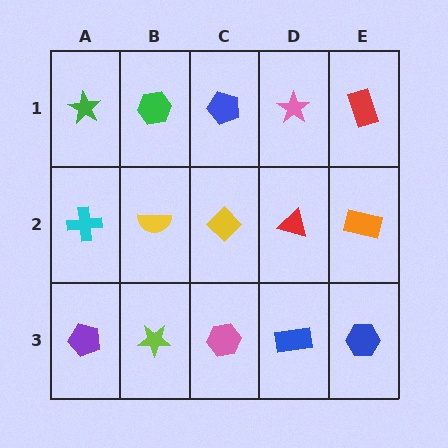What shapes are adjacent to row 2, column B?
A green hexagon (row 1, column B), a lime star (row 3, column B), a cyan cross (row 2, column A), a yellow diamond (row 2, column C).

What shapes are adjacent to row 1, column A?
A cyan cross (row 2, column A), a green hexagon (row 1, column B).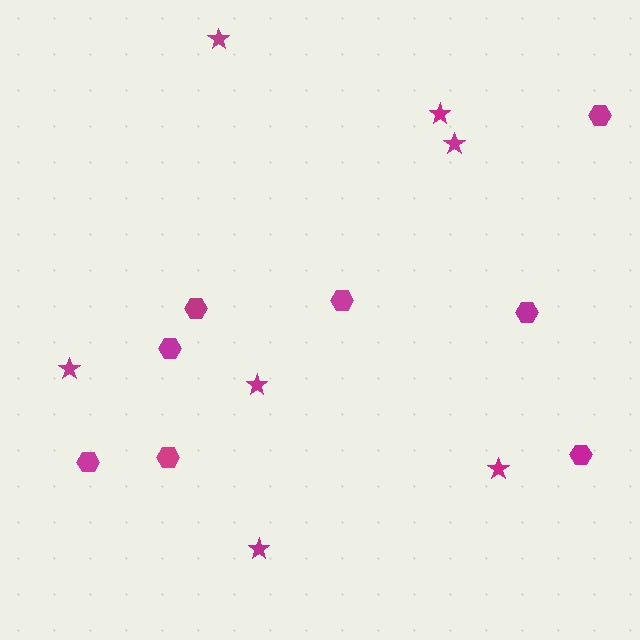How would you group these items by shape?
There are 2 groups: one group of stars (7) and one group of hexagons (8).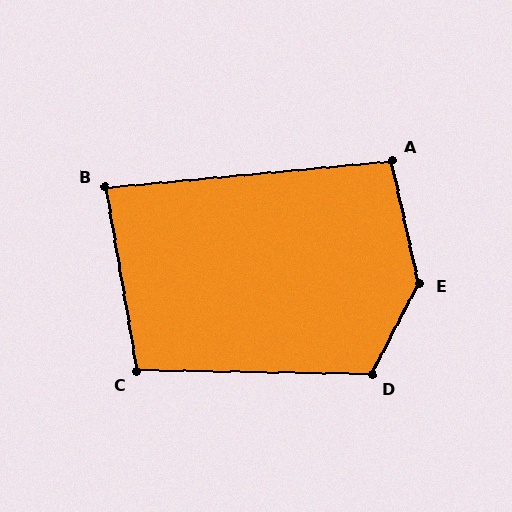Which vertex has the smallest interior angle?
B, at approximately 86 degrees.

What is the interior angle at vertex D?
Approximately 117 degrees (obtuse).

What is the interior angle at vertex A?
Approximately 98 degrees (obtuse).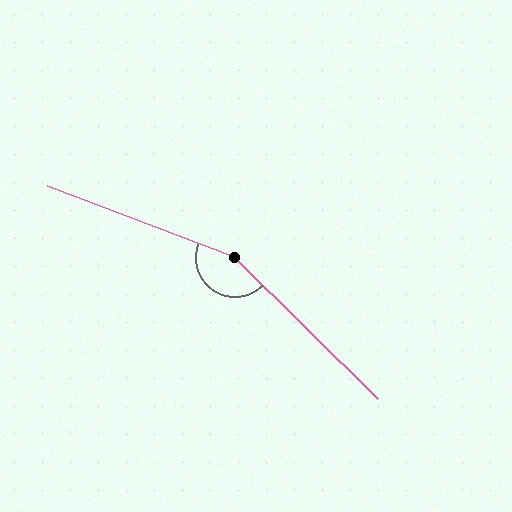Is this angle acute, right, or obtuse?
It is obtuse.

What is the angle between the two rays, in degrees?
Approximately 156 degrees.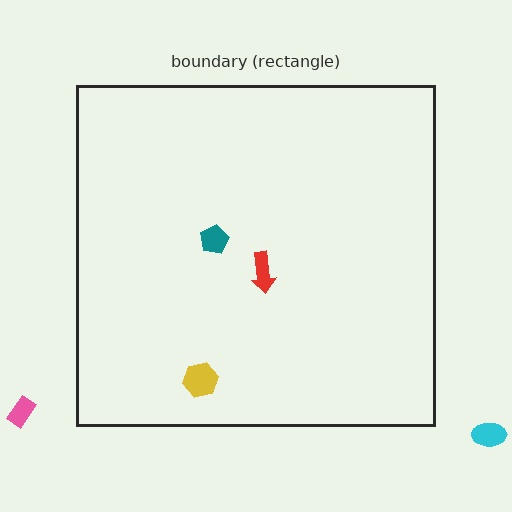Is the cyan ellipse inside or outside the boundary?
Outside.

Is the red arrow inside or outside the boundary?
Inside.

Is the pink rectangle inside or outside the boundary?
Outside.